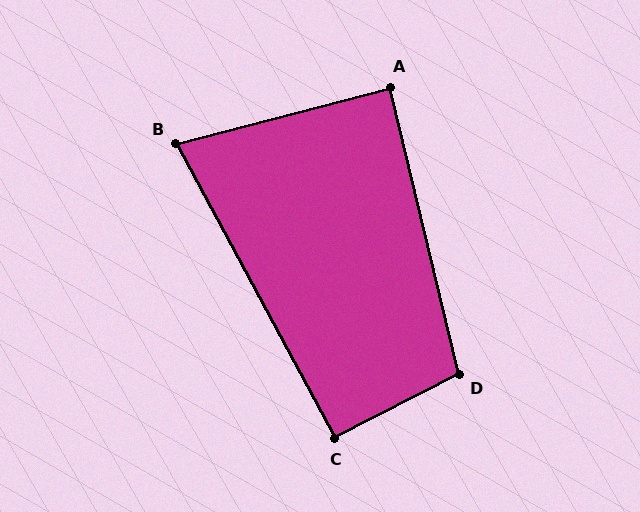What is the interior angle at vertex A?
Approximately 89 degrees (approximately right).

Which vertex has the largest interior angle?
D, at approximately 104 degrees.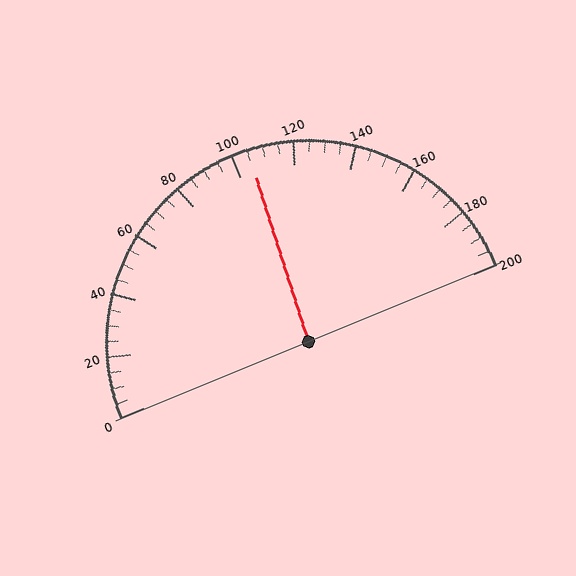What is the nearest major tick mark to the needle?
The nearest major tick mark is 100.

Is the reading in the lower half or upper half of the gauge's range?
The reading is in the upper half of the range (0 to 200).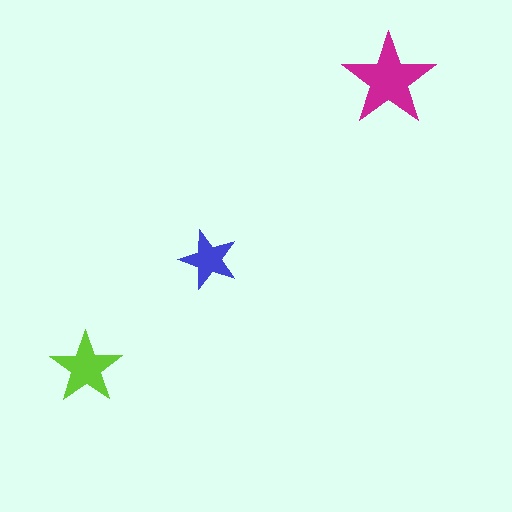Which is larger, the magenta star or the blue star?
The magenta one.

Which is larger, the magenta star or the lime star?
The magenta one.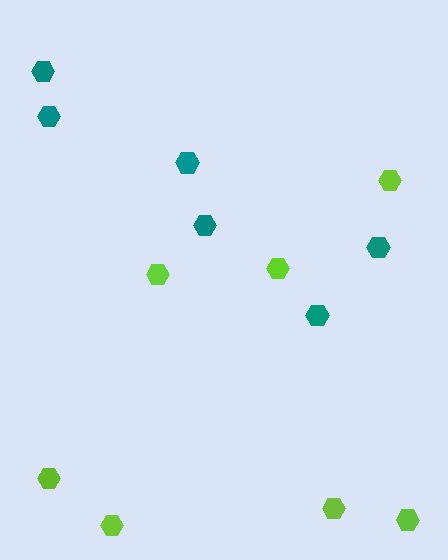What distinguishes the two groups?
There are 2 groups: one group of lime hexagons (7) and one group of teal hexagons (6).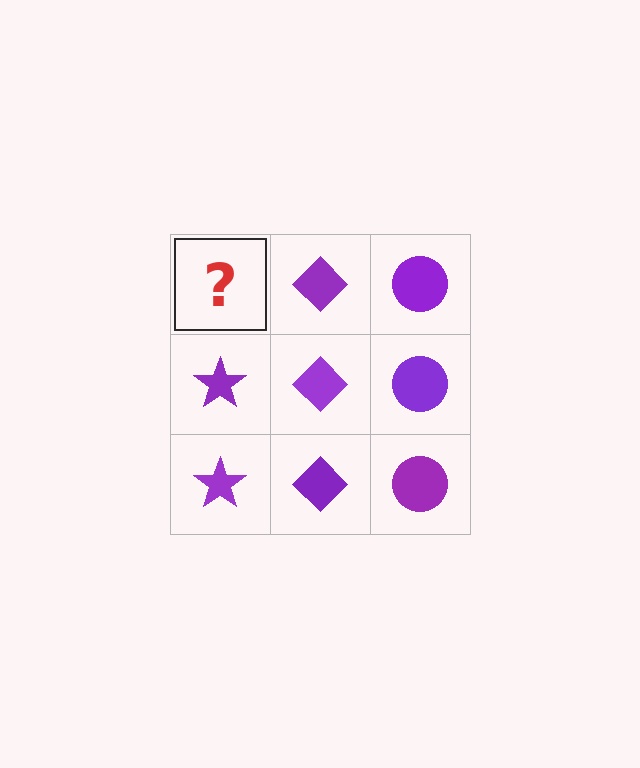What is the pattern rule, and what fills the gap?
The rule is that each column has a consistent shape. The gap should be filled with a purple star.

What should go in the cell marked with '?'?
The missing cell should contain a purple star.